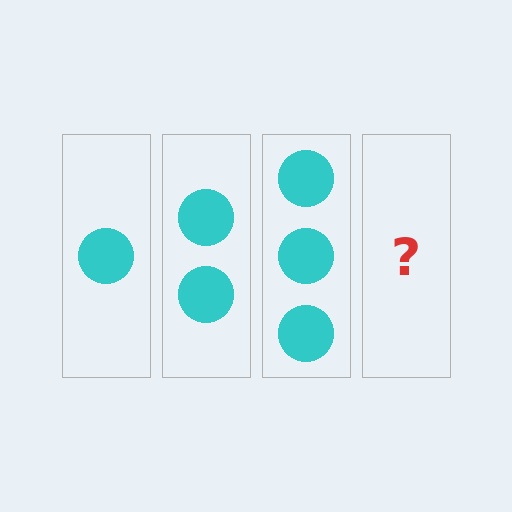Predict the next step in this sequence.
The next step is 4 circles.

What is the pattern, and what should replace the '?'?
The pattern is that each step adds one more circle. The '?' should be 4 circles.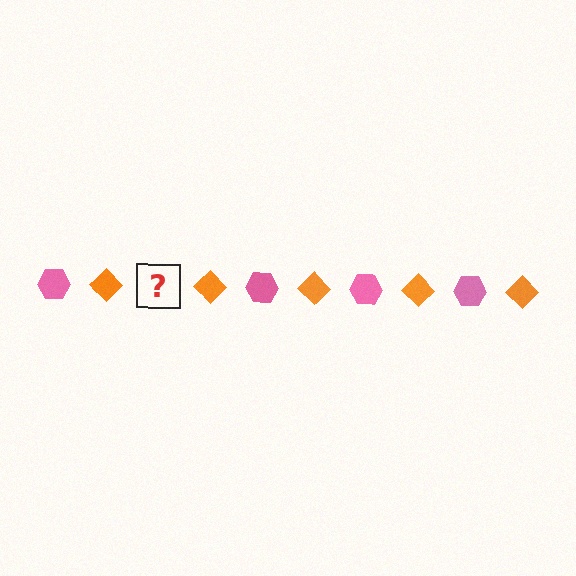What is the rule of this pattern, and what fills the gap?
The rule is that the pattern alternates between pink hexagon and orange diamond. The gap should be filled with a pink hexagon.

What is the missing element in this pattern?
The missing element is a pink hexagon.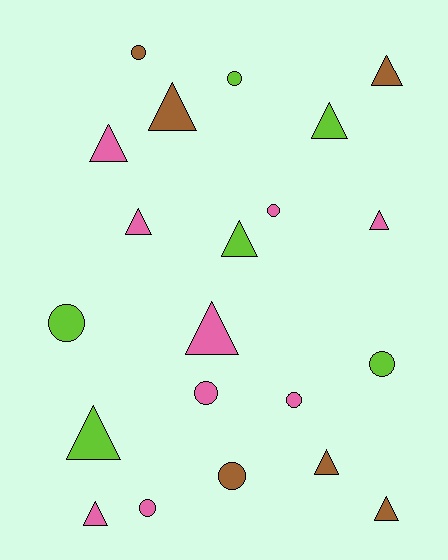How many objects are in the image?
There are 21 objects.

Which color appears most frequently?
Pink, with 9 objects.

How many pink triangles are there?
There are 5 pink triangles.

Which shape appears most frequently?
Triangle, with 12 objects.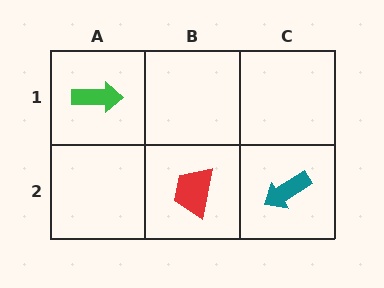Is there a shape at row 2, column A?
No, that cell is empty.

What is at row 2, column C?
A teal arrow.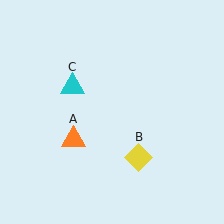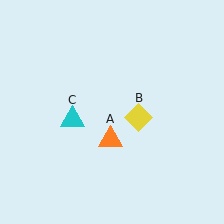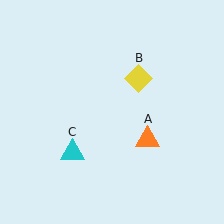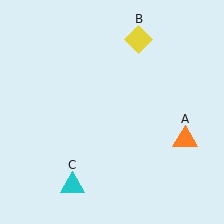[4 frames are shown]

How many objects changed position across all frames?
3 objects changed position: orange triangle (object A), yellow diamond (object B), cyan triangle (object C).